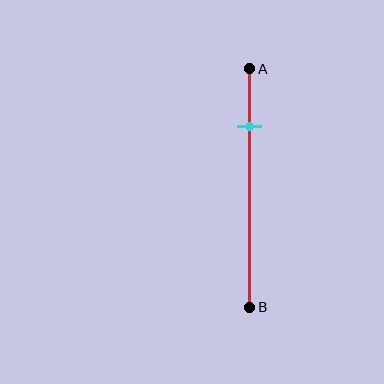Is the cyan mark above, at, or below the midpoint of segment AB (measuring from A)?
The cyan mark is above the midpoint of segment AB.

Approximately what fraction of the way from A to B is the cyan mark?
The cyan mark is approximately 25% of the way from A to B.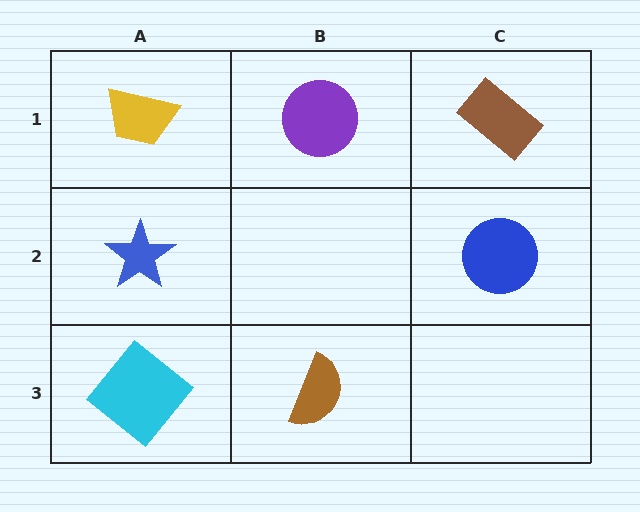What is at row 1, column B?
A purple circle.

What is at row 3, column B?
A brown semicircle.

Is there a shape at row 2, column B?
No, that cell is empty.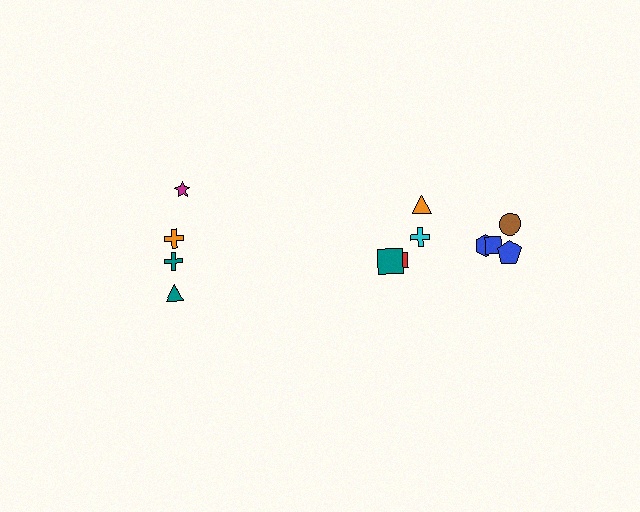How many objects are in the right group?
There are 8 objects.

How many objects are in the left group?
There are 4 objects.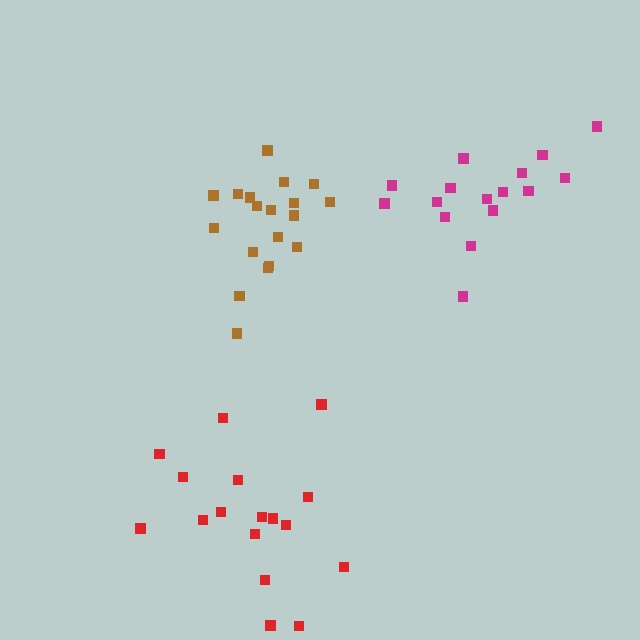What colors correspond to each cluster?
The clusters are colored: red, magenta, brown.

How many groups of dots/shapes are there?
There are 3 groups.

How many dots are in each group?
Group 1: 17 dots, Group 2: 16 dots, Group 3: 19 dots (52 total).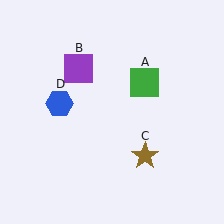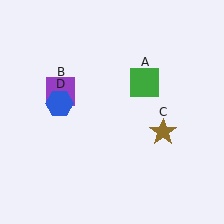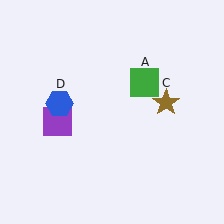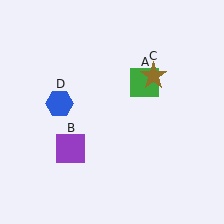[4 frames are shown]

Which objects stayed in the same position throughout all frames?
Green square (object A) and blue hexagon (object D) remained stationary.